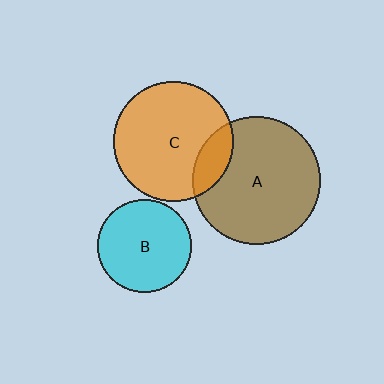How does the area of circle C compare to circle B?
Approximately 1.6 times.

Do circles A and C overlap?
Yes.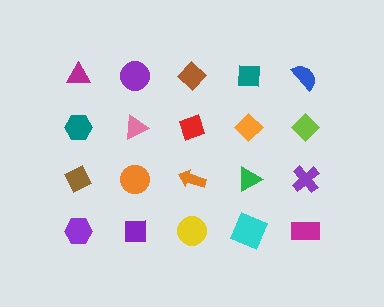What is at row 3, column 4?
A green triangle.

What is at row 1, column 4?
A teal square.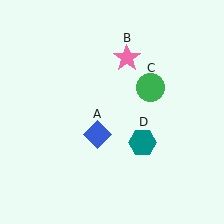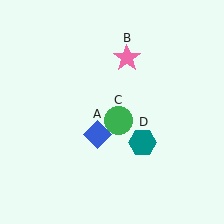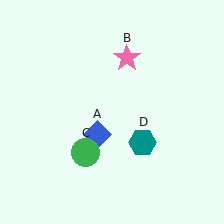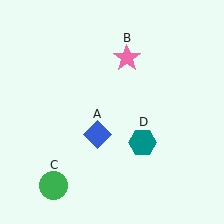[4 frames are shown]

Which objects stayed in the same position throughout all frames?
Blue diamond (object A) and pink star (object B) and teal hexagon (object D) remained stationary.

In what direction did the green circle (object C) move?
The green circle (object C) moved down and to the left.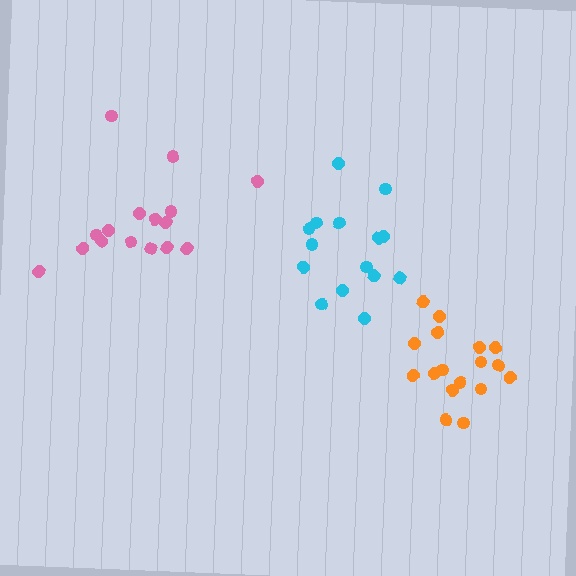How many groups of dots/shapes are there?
There are 3 groups.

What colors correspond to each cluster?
The clusters are colored: pink, cyan, orange.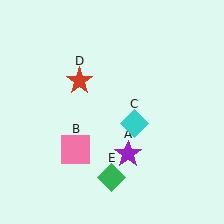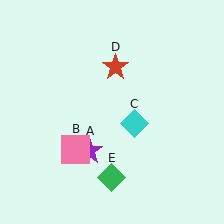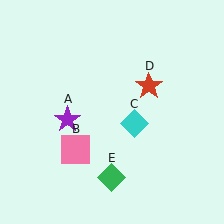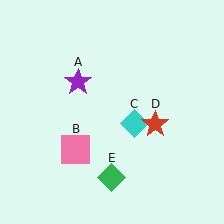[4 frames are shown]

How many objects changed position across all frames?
2 objects changed position: purple star (object A), red star (object D).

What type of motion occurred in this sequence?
The purple star (object A), red star (object D) rotated clockwise around the center of the scene.